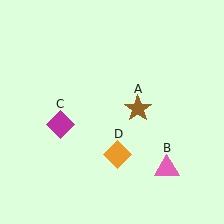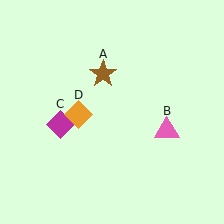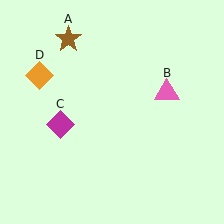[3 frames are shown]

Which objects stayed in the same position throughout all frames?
Magenta diamond (object C) remained stationary.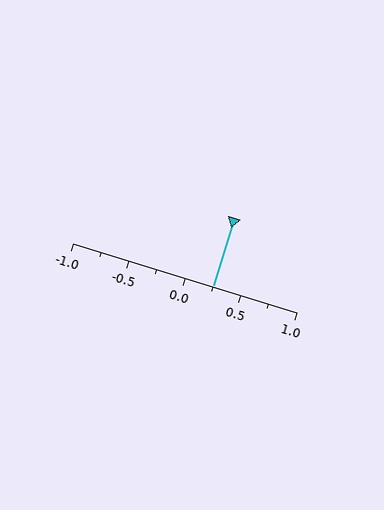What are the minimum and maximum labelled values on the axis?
The axis runs from -1.0 to 1.0.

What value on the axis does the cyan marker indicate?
The marker indicates approximately 0.25.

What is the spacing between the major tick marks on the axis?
The major ticks are spaced 0.5 apart.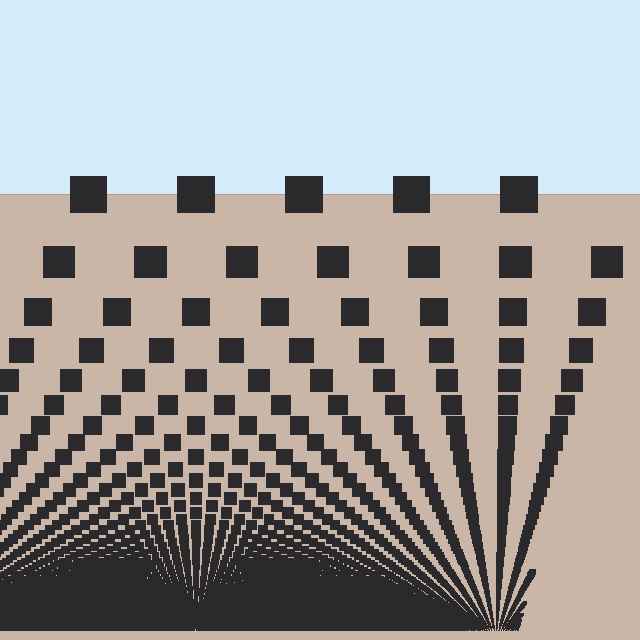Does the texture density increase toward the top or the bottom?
Density increases toward the bottom.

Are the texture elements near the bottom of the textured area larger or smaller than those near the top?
Smaller. The gradient is inverted — elements near the bottom are smaller and denser.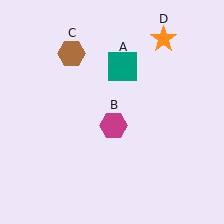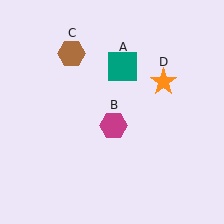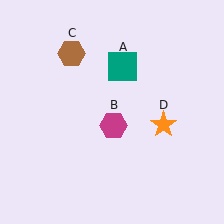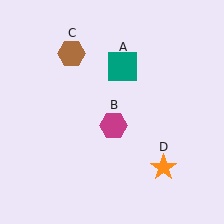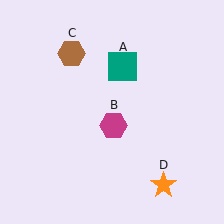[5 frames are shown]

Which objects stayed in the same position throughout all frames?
Teal square (object A) and magenta hexagon (object B) and brown hexagon (object C) remained stationary.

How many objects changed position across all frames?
1 object changed position: orange star (object D).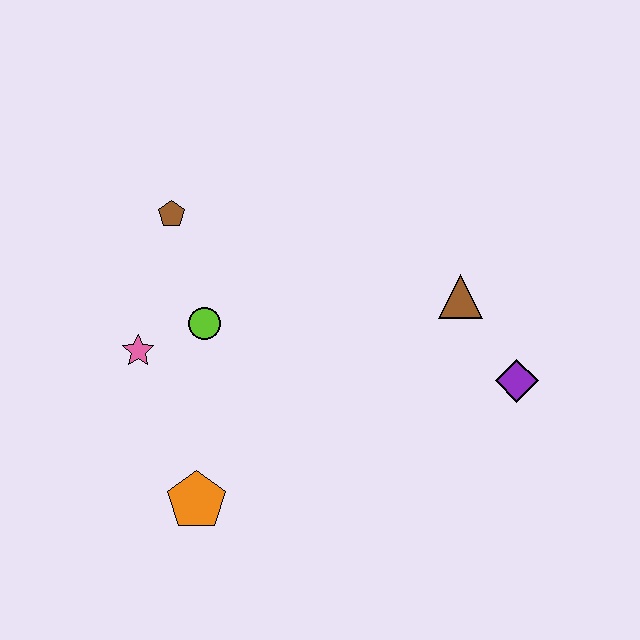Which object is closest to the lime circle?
The pink star is closest to the lime circle.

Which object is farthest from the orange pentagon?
The purple diamond is farthest from the orange pentagon.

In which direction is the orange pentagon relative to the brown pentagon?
The orange pentagon is below the brown pentagon.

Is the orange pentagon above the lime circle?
No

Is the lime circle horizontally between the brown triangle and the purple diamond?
No